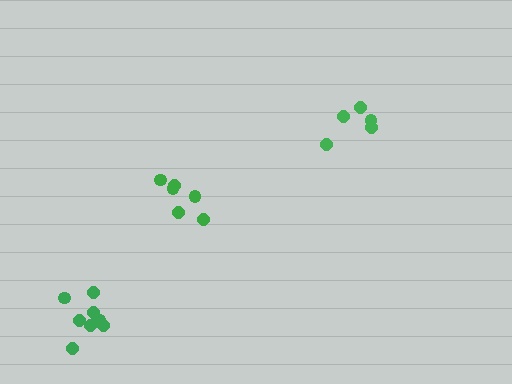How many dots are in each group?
Group 1: 5 dots, Group 2: 6 dots, Group 3: 8 dots (19 total).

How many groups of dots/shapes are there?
There are 3 groups.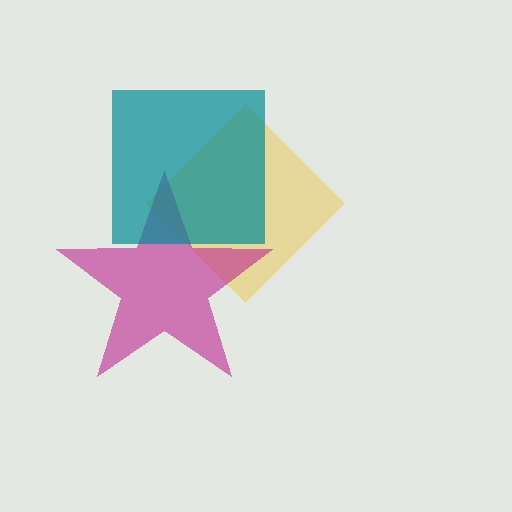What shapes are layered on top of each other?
The layered shapes are: a yellow diamond, a magenta star, a teal square.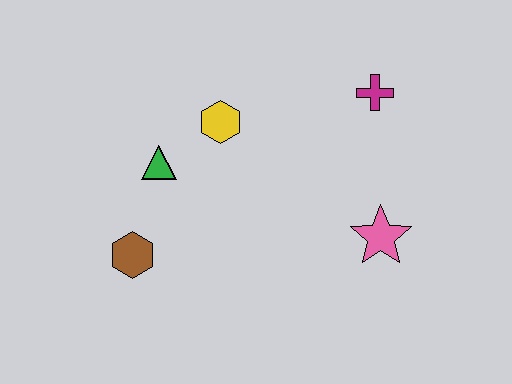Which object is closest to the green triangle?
The yellow hexagon is closest to the green triangle.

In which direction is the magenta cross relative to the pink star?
The magenta cross is above the pink star.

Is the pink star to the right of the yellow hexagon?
Yes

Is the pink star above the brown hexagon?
Yes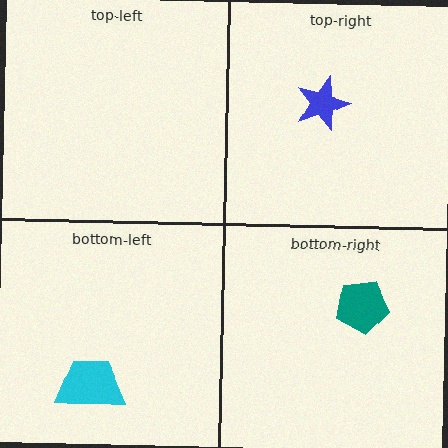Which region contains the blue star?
The top-right region.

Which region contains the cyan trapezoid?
The bottom-left region.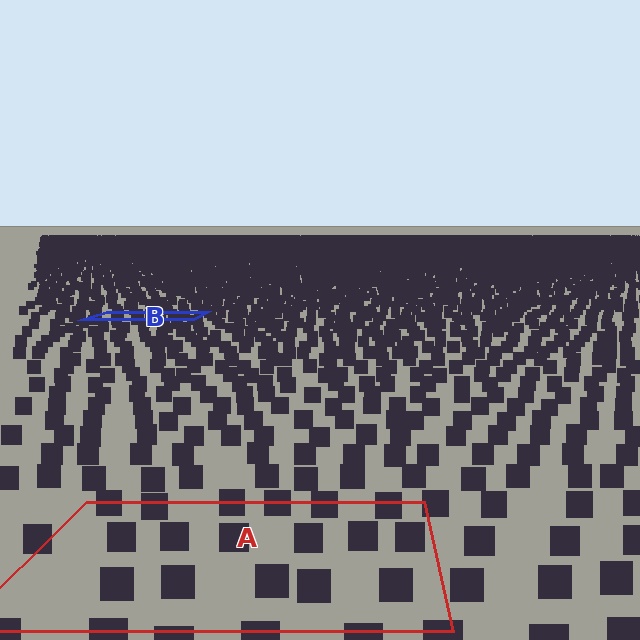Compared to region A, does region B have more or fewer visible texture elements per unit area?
Region B has more texture elements per unit area — they are packed more densely because it is farther away.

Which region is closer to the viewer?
Region A is closer. The texture elements there are larger and more spread out.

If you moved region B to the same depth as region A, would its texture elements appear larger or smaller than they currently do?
They would appear larger. At a closer depth, the same texture elements are projected at a bigger on-screen size.